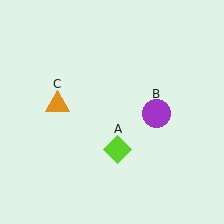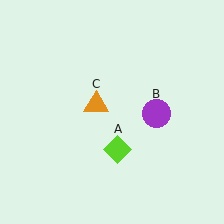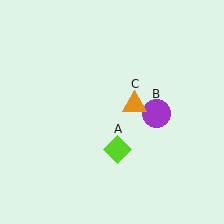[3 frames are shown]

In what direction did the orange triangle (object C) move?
The orange triangle (object C) moved right.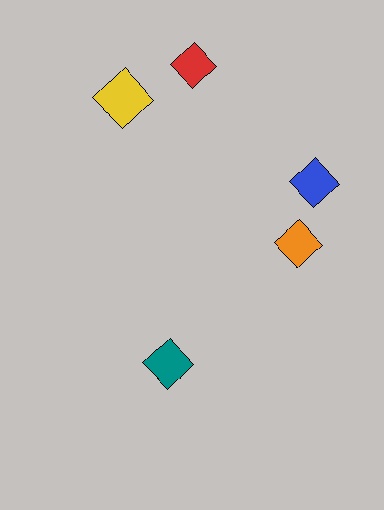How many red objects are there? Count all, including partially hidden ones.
There is 1 red object.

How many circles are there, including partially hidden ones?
There are no circles.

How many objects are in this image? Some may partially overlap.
There are 5 objects.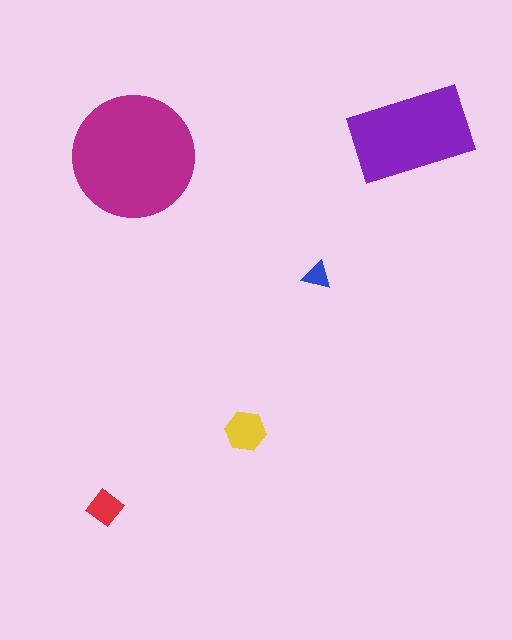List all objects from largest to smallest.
The magenta circle, the purple rectangle, the yellow hexagon, the red diamond, the blue triangle.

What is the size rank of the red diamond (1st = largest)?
4th.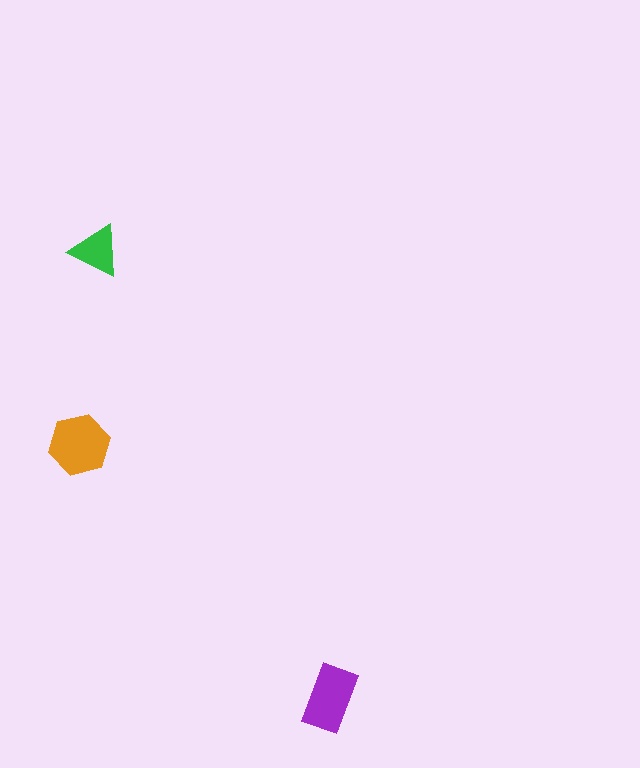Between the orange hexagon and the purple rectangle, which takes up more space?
The orange hexagon.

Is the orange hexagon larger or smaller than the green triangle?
Larger.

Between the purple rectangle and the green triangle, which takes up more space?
The purple rectangle.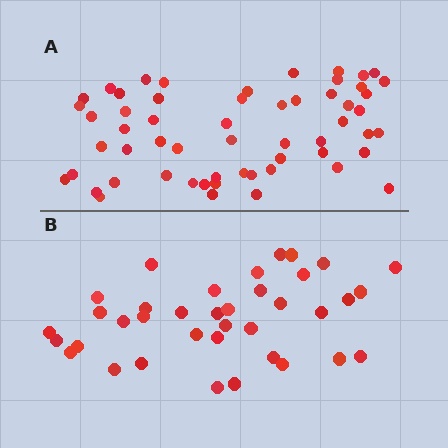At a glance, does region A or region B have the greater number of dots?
Region A (the top region) has more dots.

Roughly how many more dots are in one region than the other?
Region A has approximately 20 more dots than region B.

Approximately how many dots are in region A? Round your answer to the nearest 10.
About 60 dots. (The exact count is 57, which rounds to 60.)